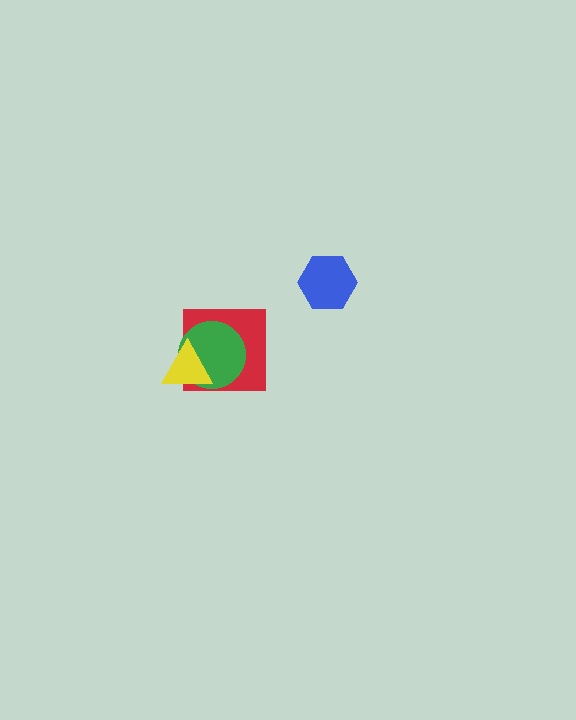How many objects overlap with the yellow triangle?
2 objects overlap with the yellow triangle.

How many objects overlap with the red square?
2 objects overlap with the red square.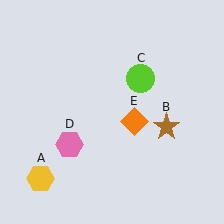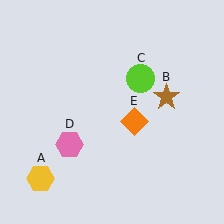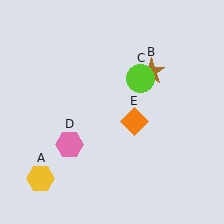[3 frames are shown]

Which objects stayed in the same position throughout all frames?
Yellow hexagon (object A) and lime circle (object C) and pink hexagon (object D) and orange diamond (object E) remained stationary.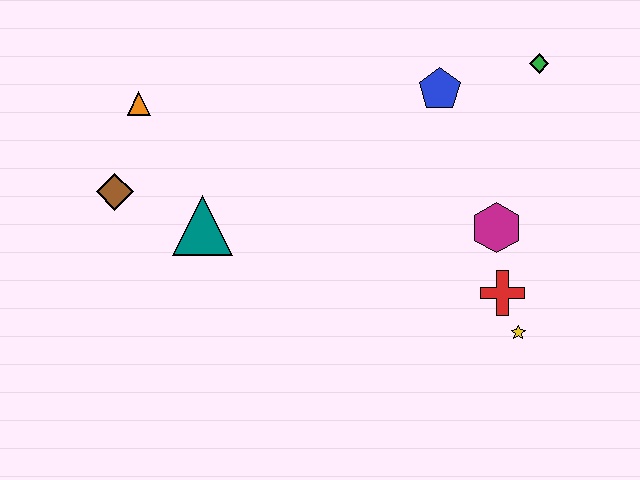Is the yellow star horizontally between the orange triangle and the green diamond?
Yes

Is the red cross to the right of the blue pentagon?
Yes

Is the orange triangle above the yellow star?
Yes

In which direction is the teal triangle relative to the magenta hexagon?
The teal triangle is to the left of the magenta hexagon.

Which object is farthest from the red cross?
The orange triangle is farthest from the red cross.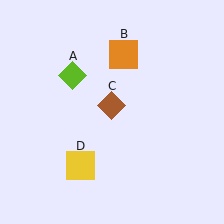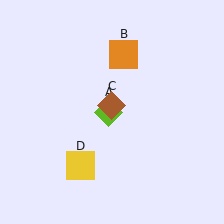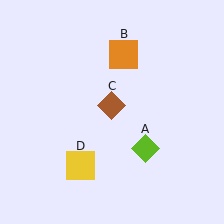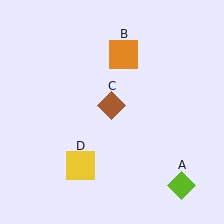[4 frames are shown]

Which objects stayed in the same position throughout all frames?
Orange square (object B) and brown diamond (object C) and yellow square (object D) remained stationary.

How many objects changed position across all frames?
1 object changed position: lime diamond (object A).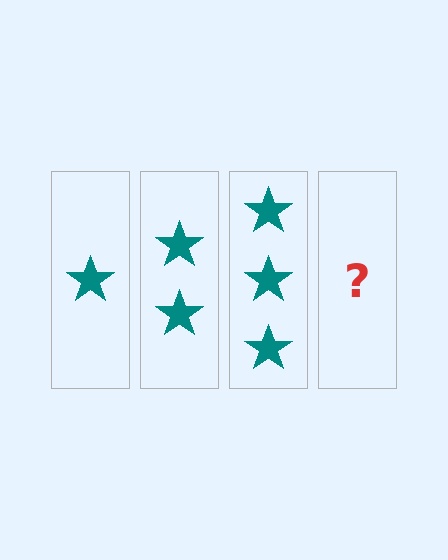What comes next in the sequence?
The next element should be 4 stars.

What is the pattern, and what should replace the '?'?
The pattern is that each step adds one more star. The '?' should be 4 stars.